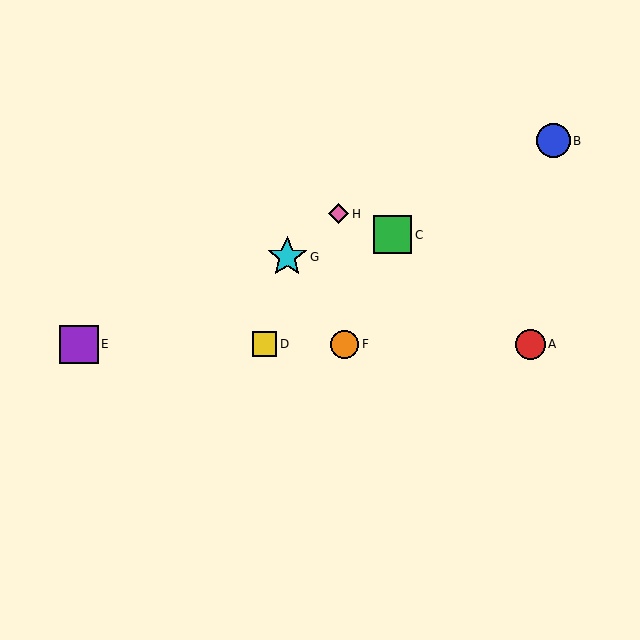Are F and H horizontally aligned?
No, F is at y≈344 and H is at y≈214.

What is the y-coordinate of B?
Object B is at y≈141.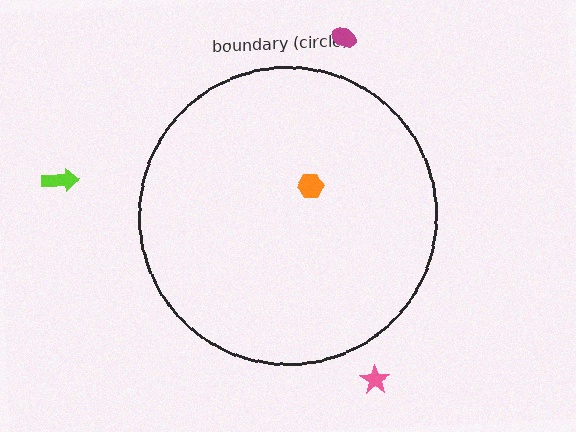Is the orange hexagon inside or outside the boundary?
Inside.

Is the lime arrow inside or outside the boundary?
Outside.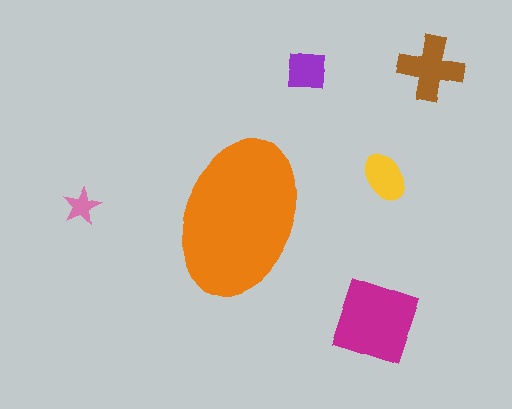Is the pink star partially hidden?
No, the pink star is fully visible.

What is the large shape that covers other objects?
An orange ellipse.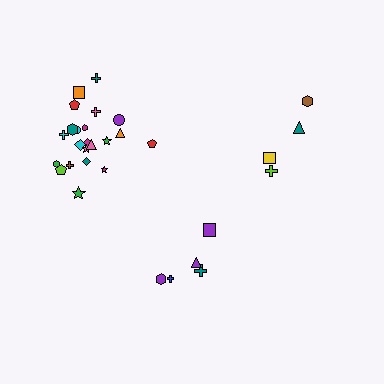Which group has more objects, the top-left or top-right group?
The top-left group.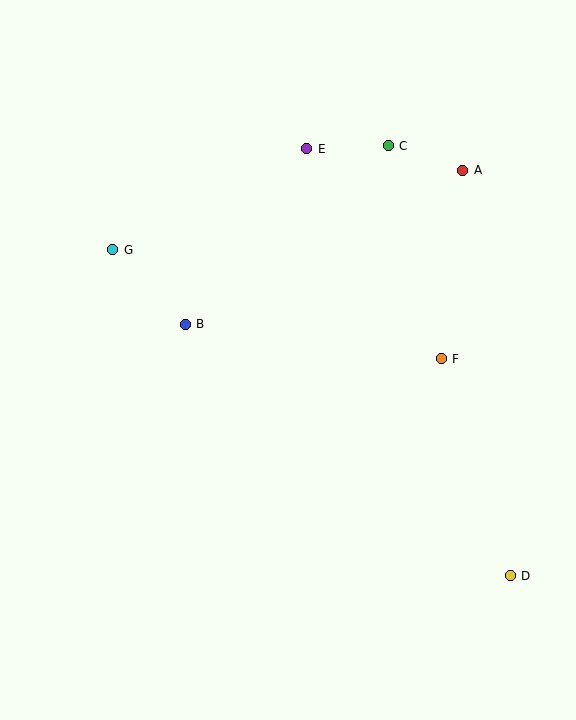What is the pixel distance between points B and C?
The distance between B and C is 270 pixels.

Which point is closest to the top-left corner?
Point G is closest to the top-left corner.